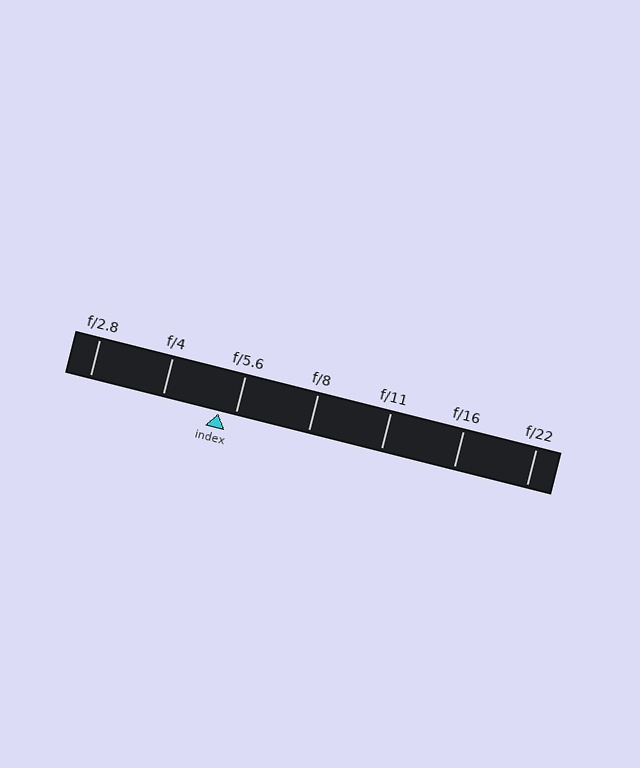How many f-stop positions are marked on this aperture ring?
There are 7 f-stop positions marked.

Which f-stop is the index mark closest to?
The index mark is closest to f/5.6.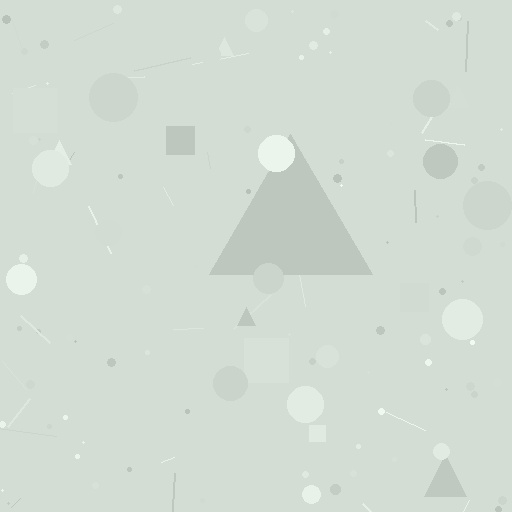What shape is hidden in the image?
A triangle is hidden in the image.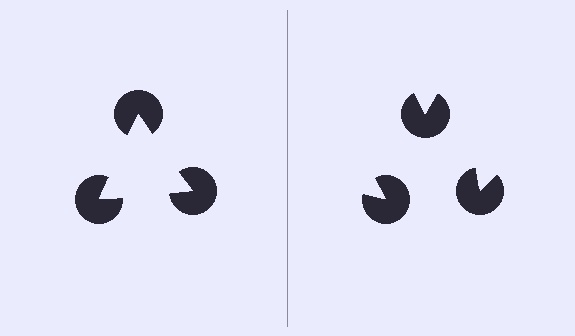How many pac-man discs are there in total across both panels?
6 — 3 on each side.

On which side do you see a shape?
An illusory triangle appears on the left side. On the right side the wedge cuts are rotated, so no coherent shape forms.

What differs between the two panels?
The pac-man discs are positioned identically on both sides; only the wedge orientations differ. On the left they align to a triangle; on the right they are misaligned.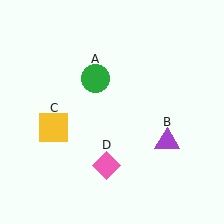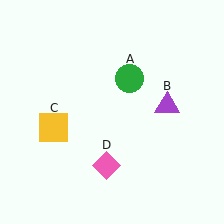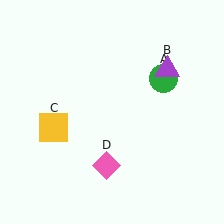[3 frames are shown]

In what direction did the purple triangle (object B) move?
The purple triangle (object B) moved up.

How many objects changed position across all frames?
2 objects changed position: green circle (object A), purple triangle (object B).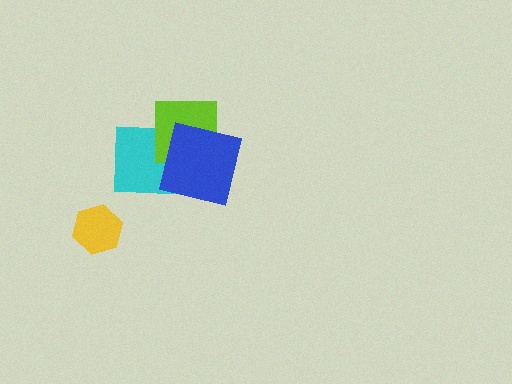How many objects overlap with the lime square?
2 objects overlap with the lime square.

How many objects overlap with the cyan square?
2 objects overlap with the cyan square.